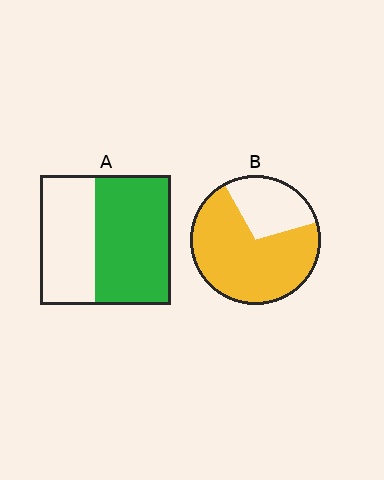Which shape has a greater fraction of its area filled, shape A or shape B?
Shape B.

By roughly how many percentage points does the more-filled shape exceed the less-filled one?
By roughly 15 percentage points (B over A).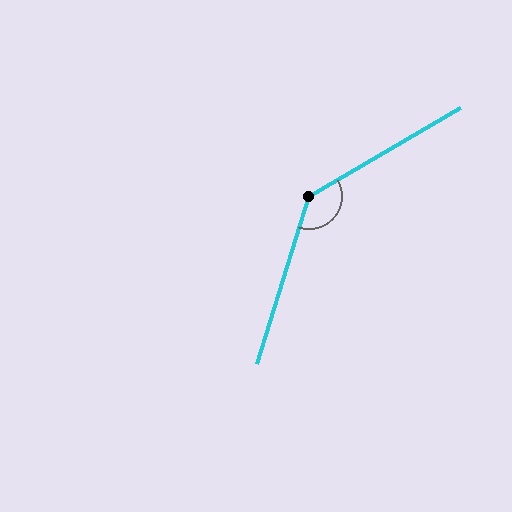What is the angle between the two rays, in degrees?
Approximately 138 degrees.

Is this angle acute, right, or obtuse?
It is obtuse.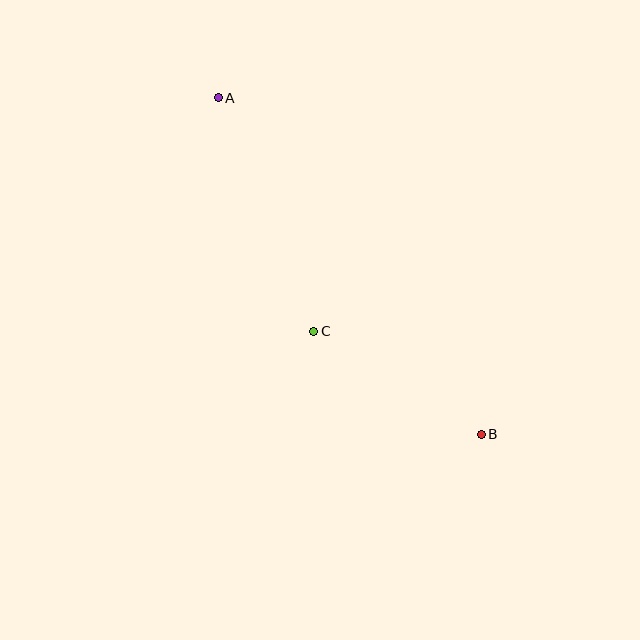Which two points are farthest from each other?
Points A and B are farthest from each other.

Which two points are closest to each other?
Points B and C are closest to each other.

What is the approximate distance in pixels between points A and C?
The distance between A and C is approximately 253 pixels.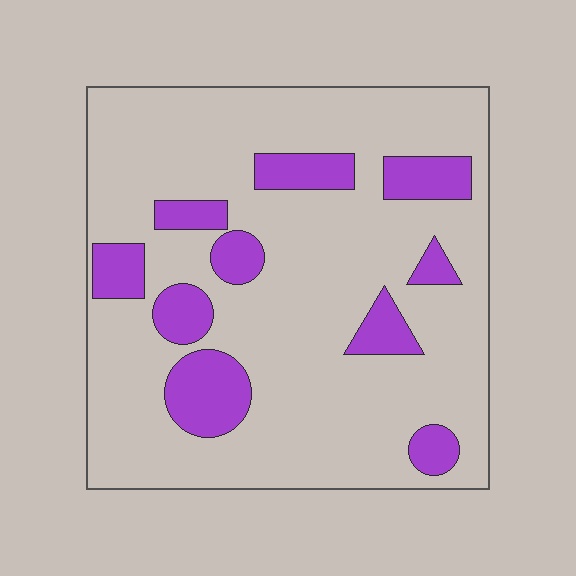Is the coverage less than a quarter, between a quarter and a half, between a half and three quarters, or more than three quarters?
Less than a quarter.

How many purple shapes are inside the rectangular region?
10.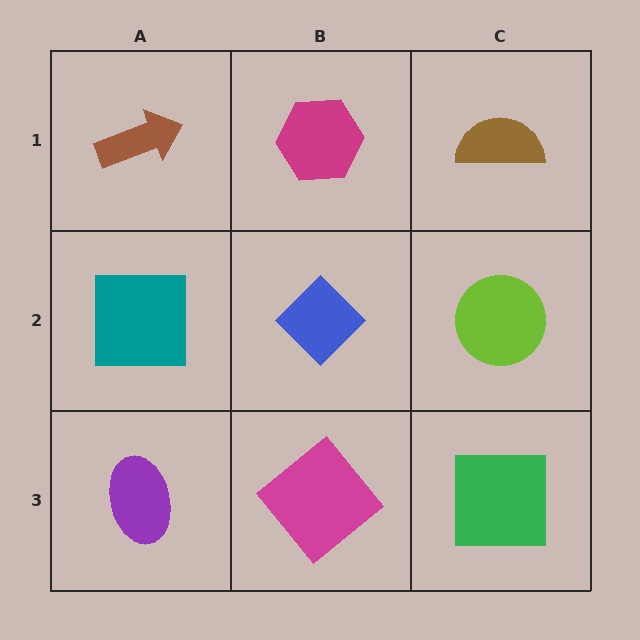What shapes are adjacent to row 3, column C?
A lime circle (row 2, column C), a magenta diamond (row 3, column B).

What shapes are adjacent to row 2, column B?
A magenta hexagon (row 1, column B), a magenta diamond (row 3, column B), a teal square (row 2, column A), a lime circle (row 2, column C).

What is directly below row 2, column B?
A magenta diamond.